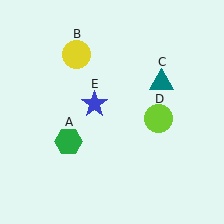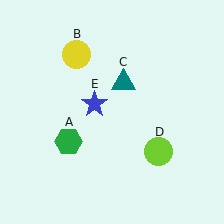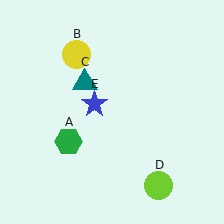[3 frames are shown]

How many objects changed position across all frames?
2 objects changed position: teal triangle (object C), lime circle (object D).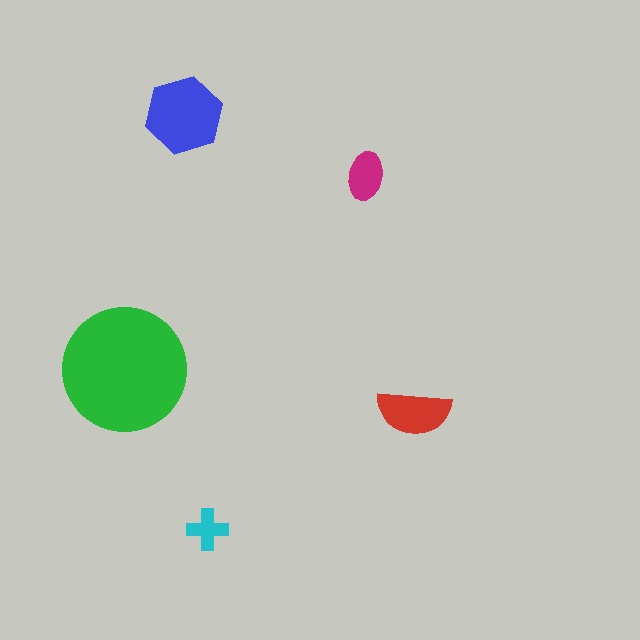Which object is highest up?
The blue hexagon is topmost.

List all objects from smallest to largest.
The cyan cross, the magenta ellipse, the red semicircle, the blue hexagon, the green circle.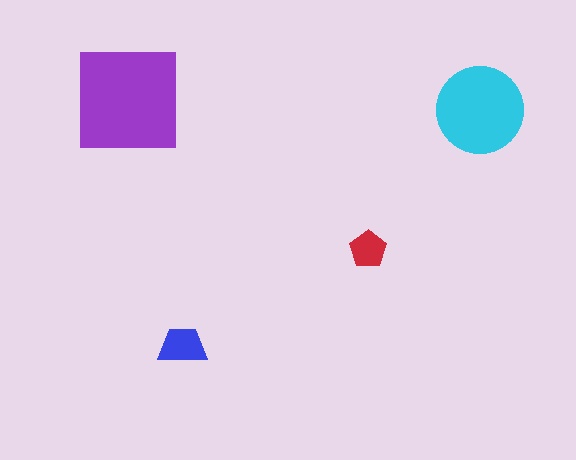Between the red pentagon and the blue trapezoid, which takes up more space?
The blue trapezoid.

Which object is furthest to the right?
The cyan circle is rightmost.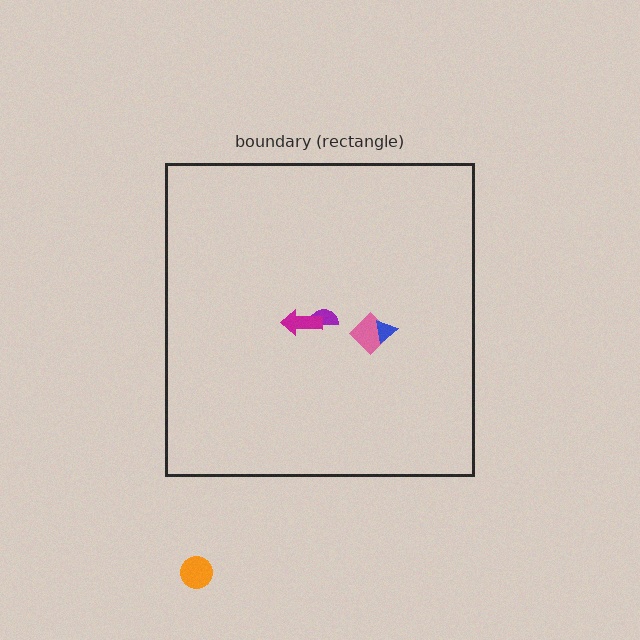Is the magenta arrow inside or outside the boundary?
Inside.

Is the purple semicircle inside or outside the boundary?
Inside.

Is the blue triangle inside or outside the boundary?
Inside.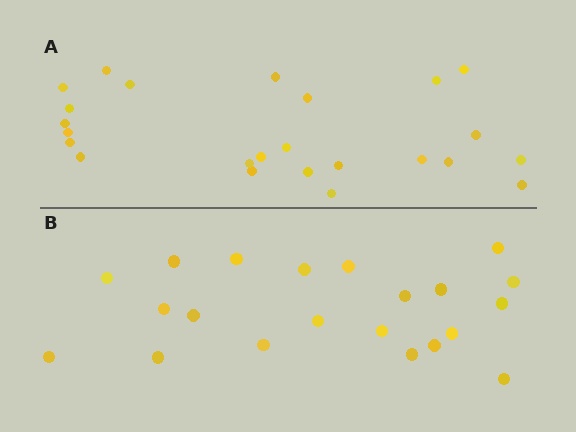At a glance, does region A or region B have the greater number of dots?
Region A (the top region) has more dots.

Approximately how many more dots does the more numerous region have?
Region A has just a few more — roughly 2 or 3 more dots than region B.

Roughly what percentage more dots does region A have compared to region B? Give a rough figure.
About 15% more.